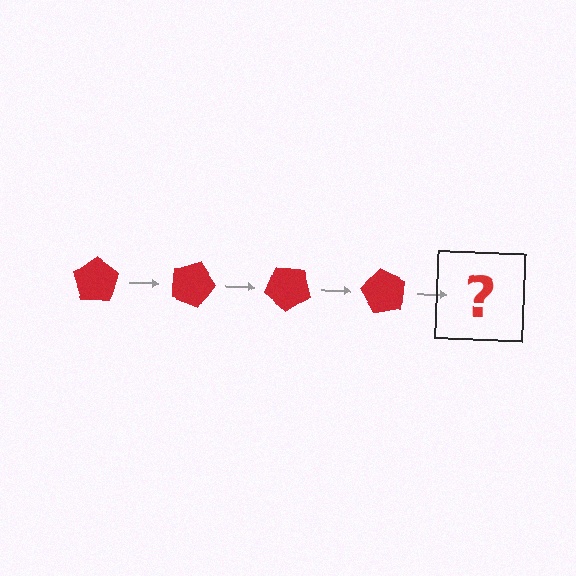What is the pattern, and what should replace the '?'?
The pattern is that the pentagon rotates 20 degrees each step. The '?' should be a red pentagon rotated 80 degrees.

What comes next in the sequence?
The next element should be a red pentagon rotated 80 degrees.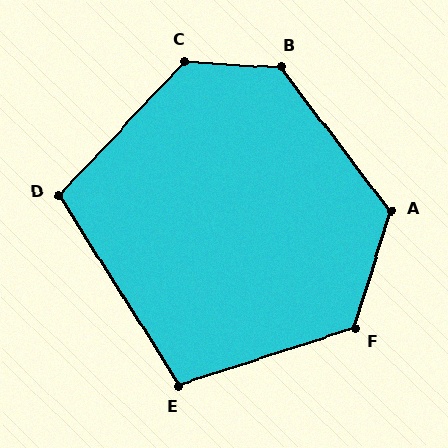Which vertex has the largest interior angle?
B, at approximately 130 degrees.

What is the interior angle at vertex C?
Approximately 130 degrees (obtuse).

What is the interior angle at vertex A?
Approximately 126 degrees (obtuse).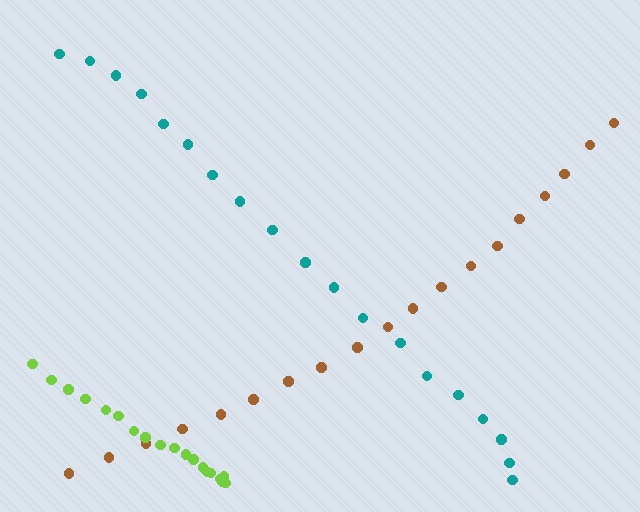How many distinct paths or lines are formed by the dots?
There are 3 distinct paths.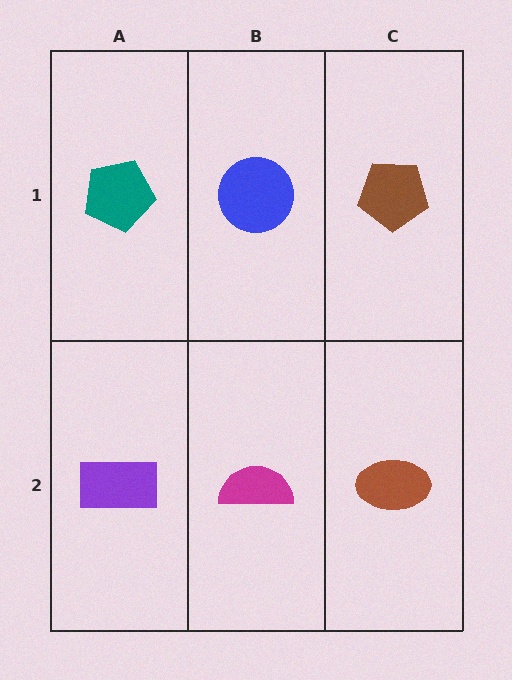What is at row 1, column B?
A blue circle.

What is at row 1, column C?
A brown pentagon.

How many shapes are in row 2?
3 shapes.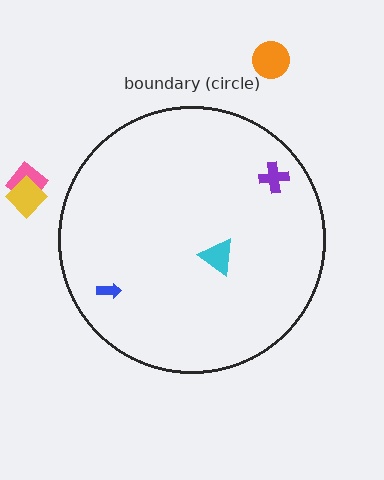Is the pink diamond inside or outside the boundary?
Outside.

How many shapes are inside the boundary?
3 inside, 3 outside.